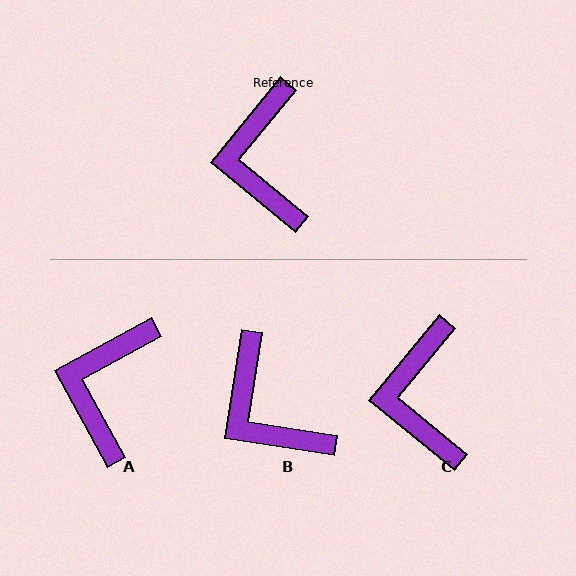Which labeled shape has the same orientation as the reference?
C.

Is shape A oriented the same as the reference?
No, it is off by about 22 degrees.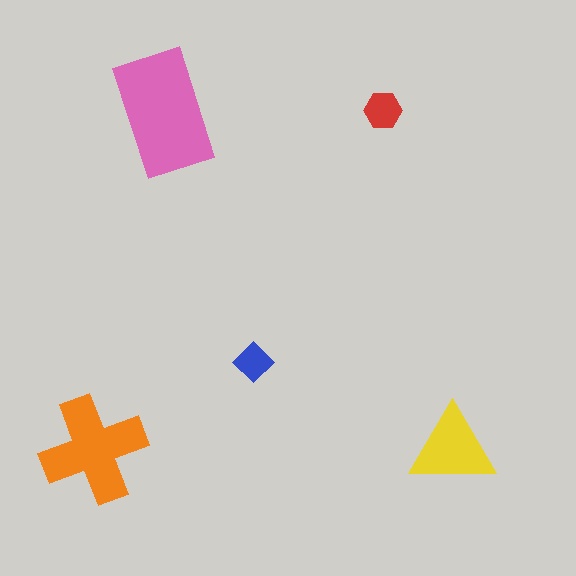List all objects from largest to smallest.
The pink rectangle, the orange cross, the yellow triangle, the red hexagon, the blue diamond.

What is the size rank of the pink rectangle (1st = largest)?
1st.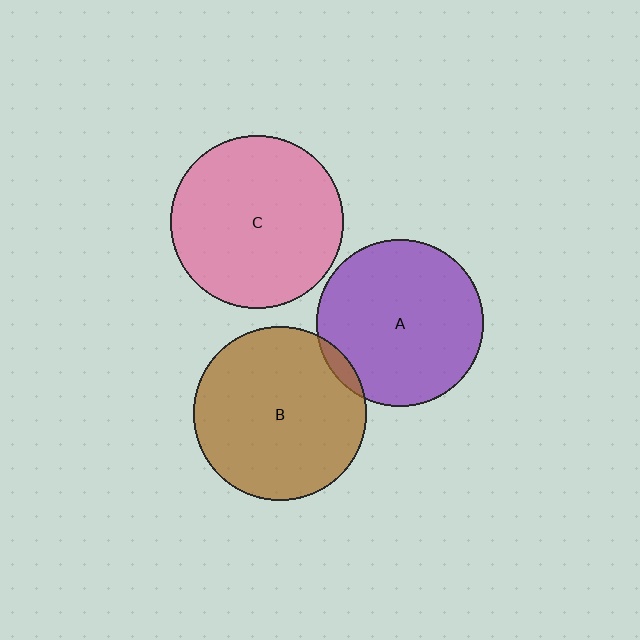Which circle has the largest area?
Circle B (brown).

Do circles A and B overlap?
Yes.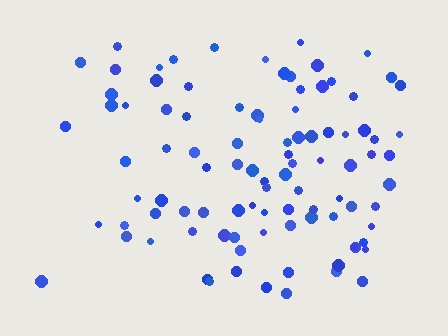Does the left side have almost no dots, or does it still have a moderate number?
Still a moderate number, just noticeably fewer than the right.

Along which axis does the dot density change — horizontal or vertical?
Horizontal.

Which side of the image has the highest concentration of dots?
The right.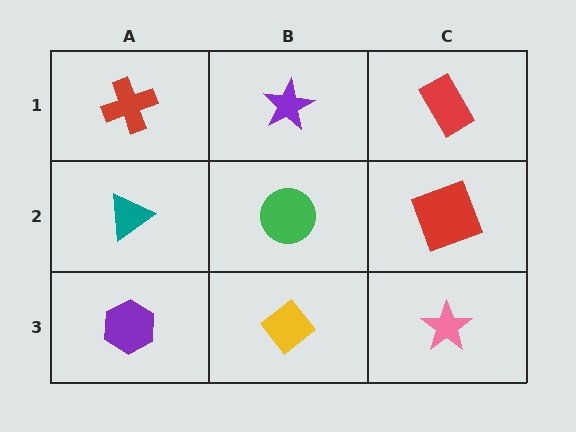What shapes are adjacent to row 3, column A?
A teal triangle (row 2, column A), a yellow diamond (row 3, column B).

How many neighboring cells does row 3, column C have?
2.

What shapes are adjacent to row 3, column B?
A green circle (row 2, column B), a purple hexagon (row 3, column A), a pink star (row 3, column C).